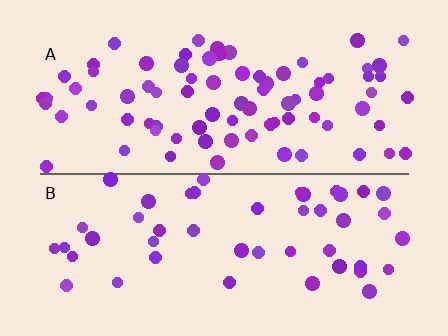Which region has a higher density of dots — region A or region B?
A (the top).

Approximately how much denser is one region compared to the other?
Approximately 1.7× — region A over region B.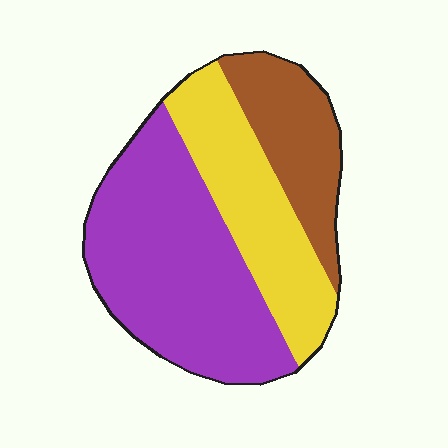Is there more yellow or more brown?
Yellow.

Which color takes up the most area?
Purple, at roughly 50%.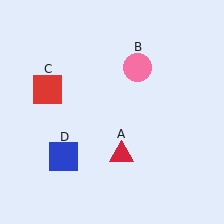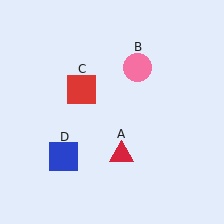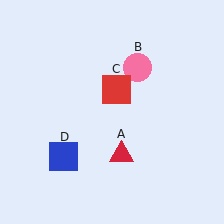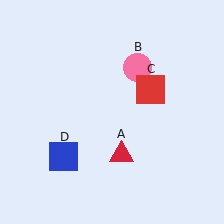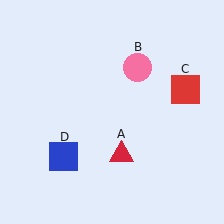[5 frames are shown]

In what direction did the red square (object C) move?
The red square (object C) moved right.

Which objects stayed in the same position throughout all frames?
Red triangle (object A) and pink circle (object B) and blue square (object D) remained stationary.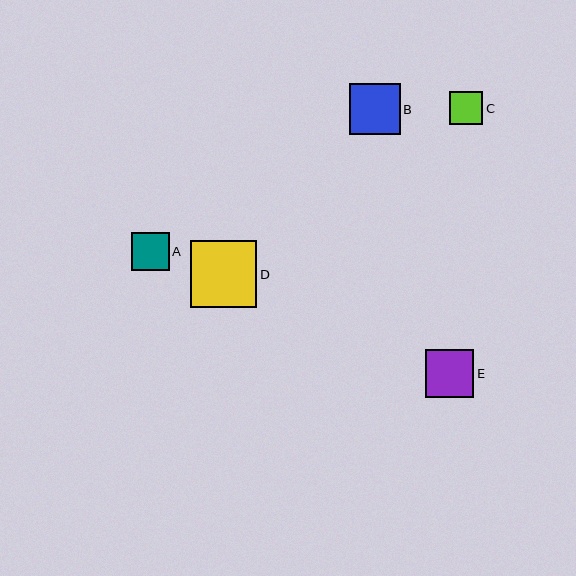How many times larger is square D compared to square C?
Square D is approximately 2.0 times the size of square C.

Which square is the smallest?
Square C is the smallest with a size of approximately 33 pixels.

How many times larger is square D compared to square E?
Square D is approximately 1.4 times the size of square E.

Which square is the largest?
Square D is the largest with a size of approximately 67 pixels.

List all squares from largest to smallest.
From largest to smallest: D, B, E, A, C.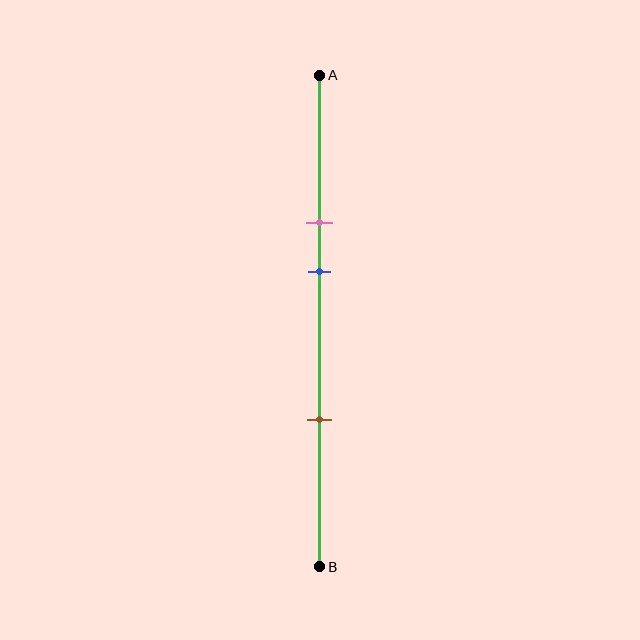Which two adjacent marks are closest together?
The pink and blue marks are the closest adjacent pair.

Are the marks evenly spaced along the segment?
No, the marks are not evenly spaced.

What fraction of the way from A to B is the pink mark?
The pink mark is approximately 30% (0.3) of the way from A to B.